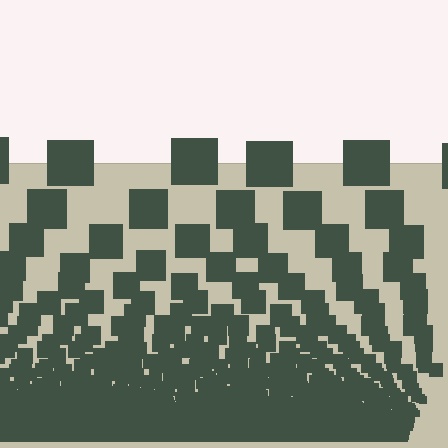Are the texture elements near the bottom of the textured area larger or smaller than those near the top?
Smaller. The gradient is inverted — elements near the bottom are smaller and denser.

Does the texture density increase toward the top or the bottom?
Density increases toward the bottom.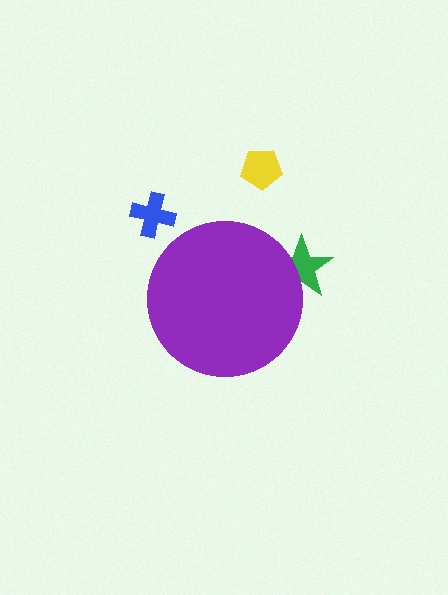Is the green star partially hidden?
Yes, the green star is partially hidden behind the purple circle.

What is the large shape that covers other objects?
A purple circle.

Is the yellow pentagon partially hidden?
No, the yellow pentagon is fully visible.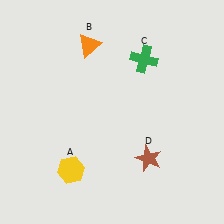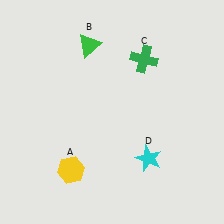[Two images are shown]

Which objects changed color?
B changed from orange to green. D changed from brown to cyan.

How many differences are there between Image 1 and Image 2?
There are 2 differences between the two images.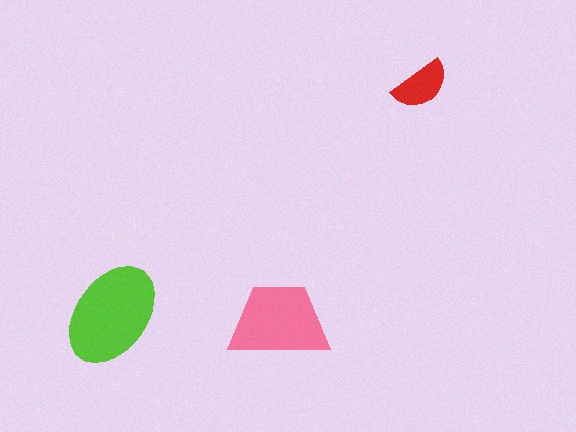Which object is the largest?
The lime ellipse.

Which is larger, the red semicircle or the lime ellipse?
The lime ellipse.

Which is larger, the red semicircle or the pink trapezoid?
The pink trapezoid.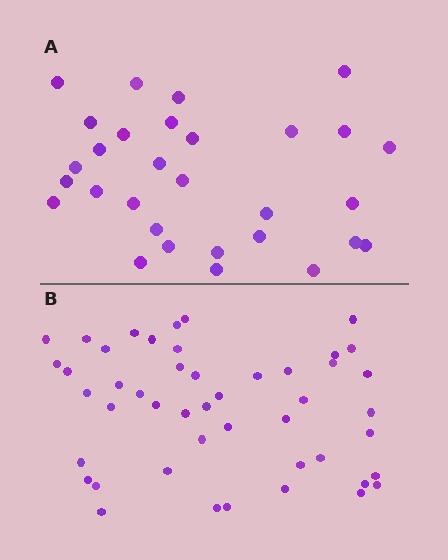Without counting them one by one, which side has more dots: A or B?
Region B (the bottom region) has more dots.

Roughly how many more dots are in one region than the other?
Region B has approximately 15 more dots than region A.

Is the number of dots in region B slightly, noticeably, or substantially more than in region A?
Region B has substantially more. The ratio is roughly 1.6 to 1.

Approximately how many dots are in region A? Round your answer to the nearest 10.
About 30 dots.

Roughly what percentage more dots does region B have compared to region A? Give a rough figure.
About 55% more.